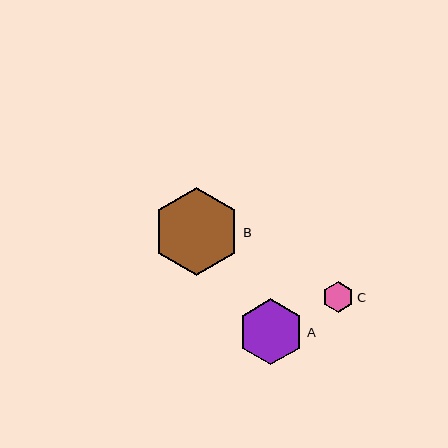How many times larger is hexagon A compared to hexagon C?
Hexagon A is approximately 2.1 times the size of hexagon C.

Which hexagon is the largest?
Hexagon B is the largest with a size of approximately 88 pixels.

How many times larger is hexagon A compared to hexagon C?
Hexagon A is approximately 2.1 times the size of hexagon C.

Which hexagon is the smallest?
Hexagon C is the smallest with a size of approximately 31 pixels.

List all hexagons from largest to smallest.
From largest to smallest: B, A, C.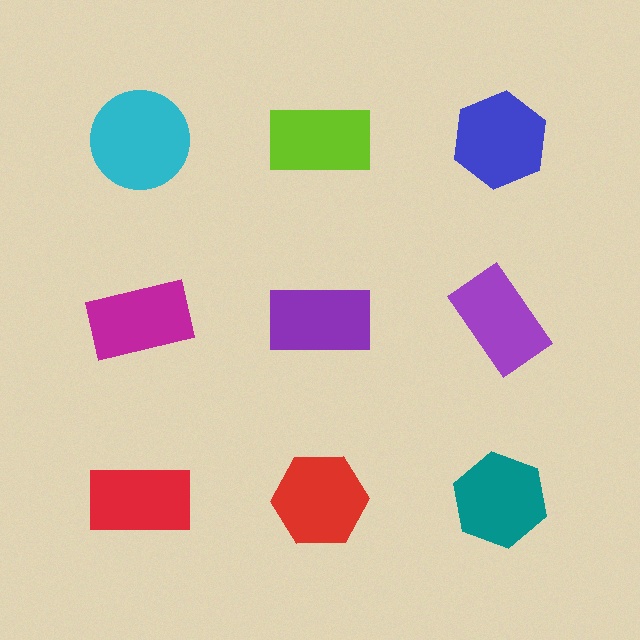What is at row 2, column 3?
A purple rectangle.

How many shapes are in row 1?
3 shapes.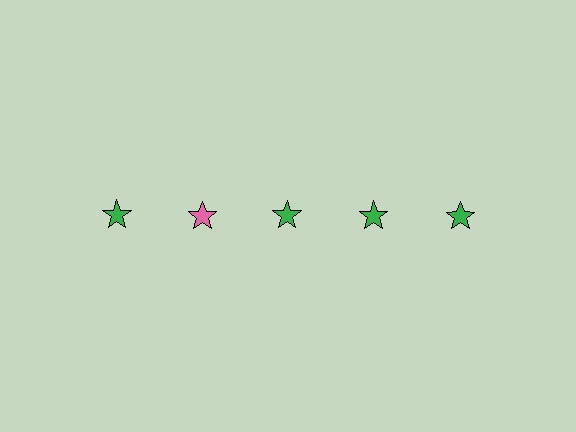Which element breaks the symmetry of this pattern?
The pink star in the top row, second from left column breaks the symmetry. All other shapes are green stars.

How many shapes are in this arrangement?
There are 5 shapes arranged in a grid pattern.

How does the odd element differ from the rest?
It has a different color: pink instead of green.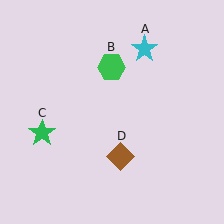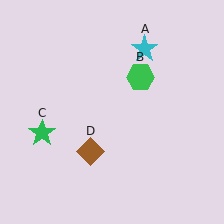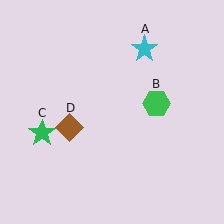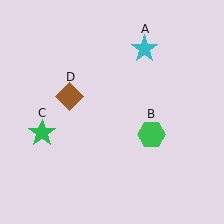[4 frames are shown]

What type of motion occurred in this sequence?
The green hexagon (object B), brown diamond (object D) rotated clockwise around the center of the scene.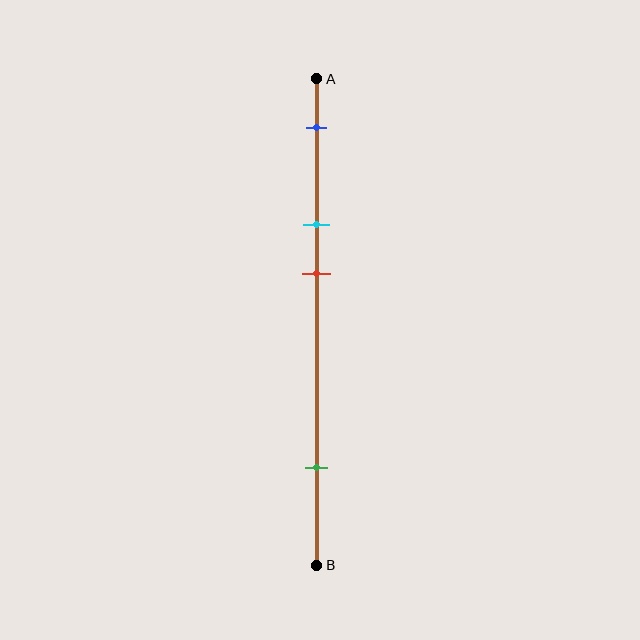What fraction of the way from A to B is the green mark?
The green mark is approximately 80% (0.8) of the way from A to B.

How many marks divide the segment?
There are 4 marks dividing the segment.